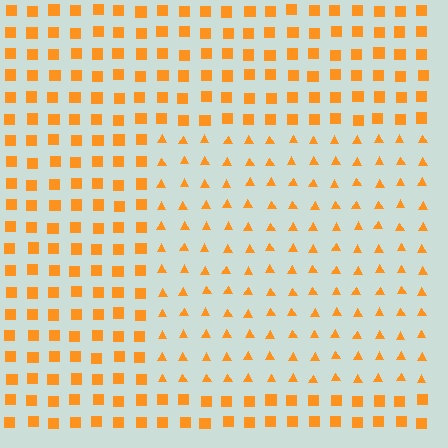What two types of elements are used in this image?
The image uses triangles inside the rectangle region and squares outside it.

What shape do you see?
I see a rectangle.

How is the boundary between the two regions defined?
The boundary is defined by a change in element shape: triangles inside vs. squares outside. All elements share the same color and spacing.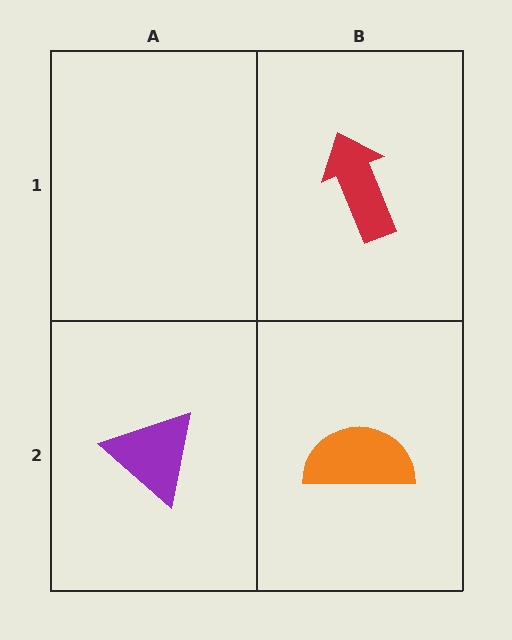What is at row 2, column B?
An orange semicircle.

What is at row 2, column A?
A purple triangle.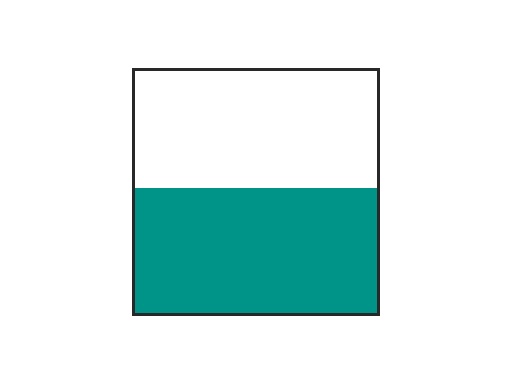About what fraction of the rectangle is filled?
About one half (1/2).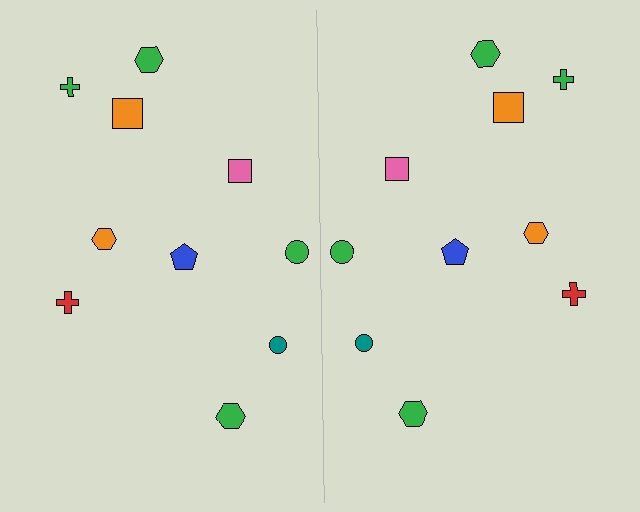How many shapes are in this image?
There are 20 shapes in this image.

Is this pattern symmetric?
Yes, this pattern has bilateral (reflection) symmetry.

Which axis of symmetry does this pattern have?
The pattern has a vertical axis of symmetry running through the center of the image.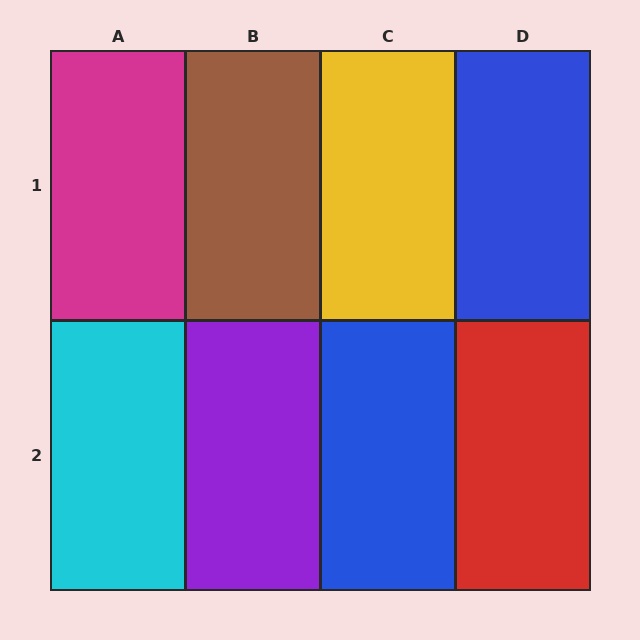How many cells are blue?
2 cells are blue.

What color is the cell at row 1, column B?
Brown.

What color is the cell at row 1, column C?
Yellow.